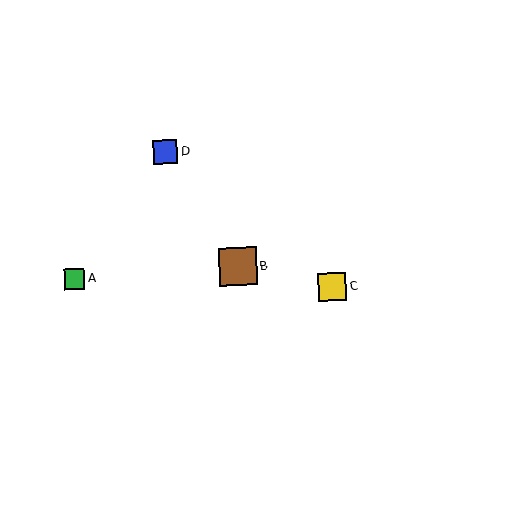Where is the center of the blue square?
The center of the blue square is at (166, 152).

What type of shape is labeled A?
Shape A is a green square.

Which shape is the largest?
The brown square (labeled B) is the largest.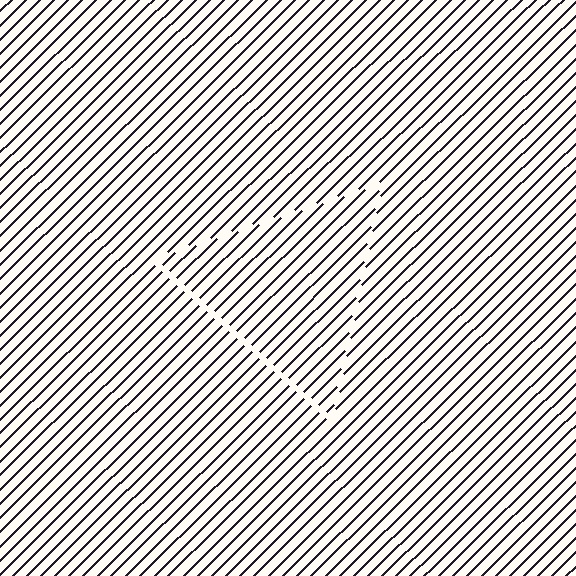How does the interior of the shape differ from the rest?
The interior of the shape contains the same grating, shifted by half a period — the contour is defined by the phase discontinuity where line-ends from the inner and outer gratings abut.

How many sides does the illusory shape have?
3 sides — the line-ends trace a triangle.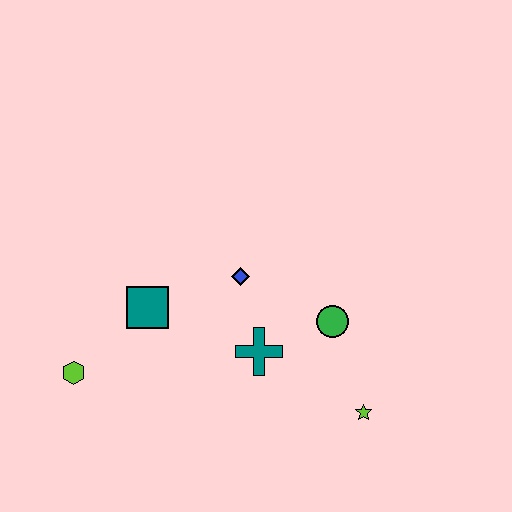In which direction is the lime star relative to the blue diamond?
The lime star is below the blue diamond.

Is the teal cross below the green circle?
Yes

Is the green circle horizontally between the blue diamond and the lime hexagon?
No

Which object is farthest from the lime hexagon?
The lime star is farthest from the lime hexagon.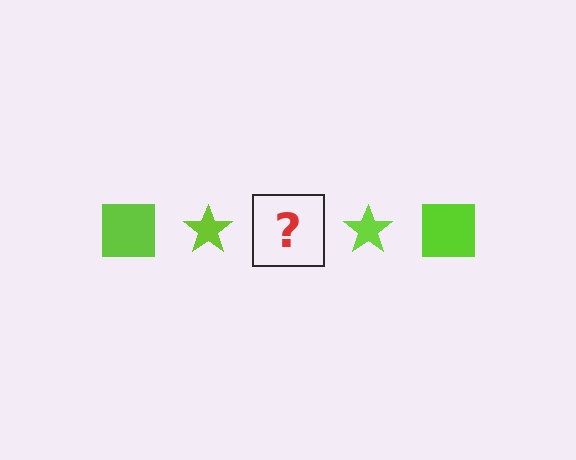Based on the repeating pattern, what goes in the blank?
The blank should be a lime square.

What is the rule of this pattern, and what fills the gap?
The rule is that the pattern cycles through square, star shapes in lime. The gap should be filled with a lime square.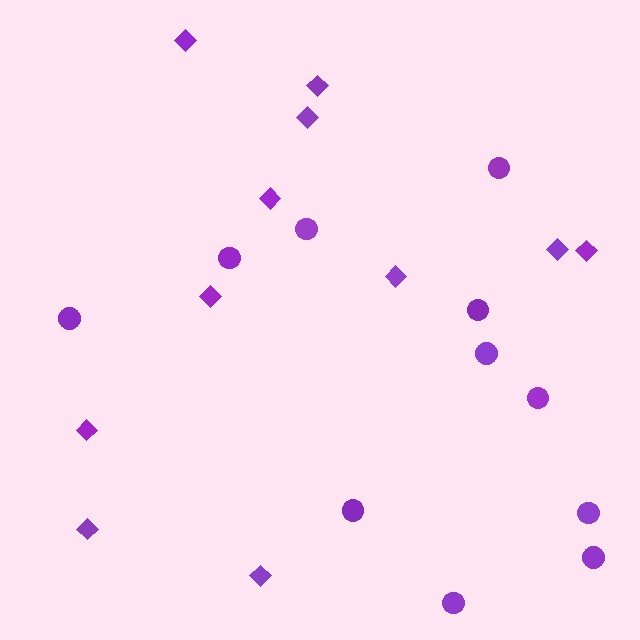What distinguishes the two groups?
There are 2 groups: one group of diamonds (11) and one group of circles (11).